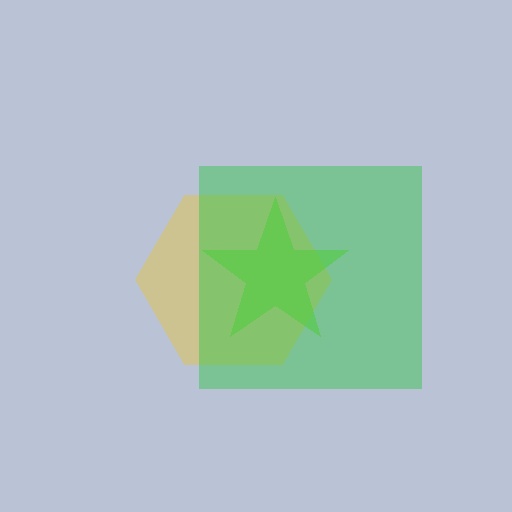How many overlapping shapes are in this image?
There are 3 overlapping shapes in the image.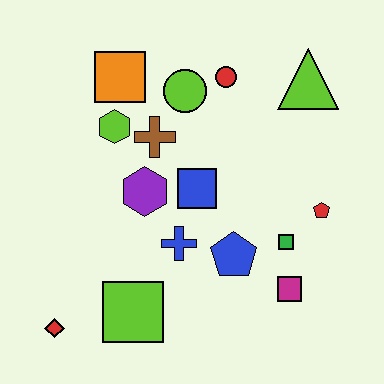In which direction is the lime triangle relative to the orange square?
The lime triangle is to the right of the orange square.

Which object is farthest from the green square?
The red diamond is farthest from the green square.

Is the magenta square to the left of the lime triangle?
Yes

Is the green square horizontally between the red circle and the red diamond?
No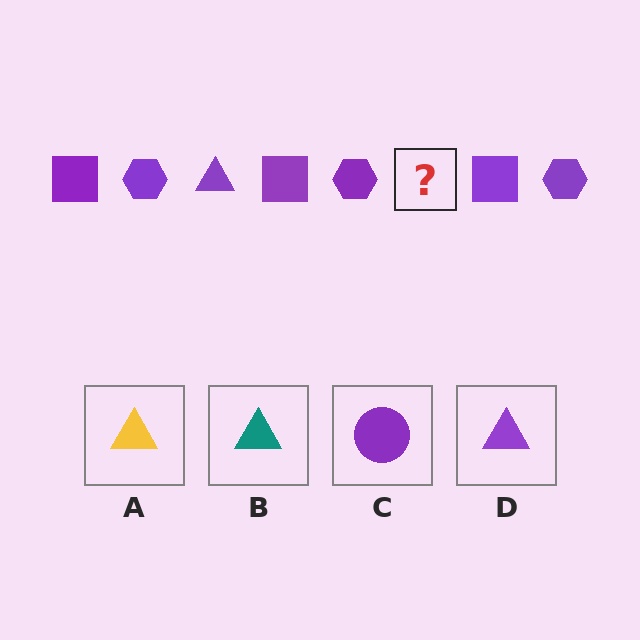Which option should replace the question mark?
Option D.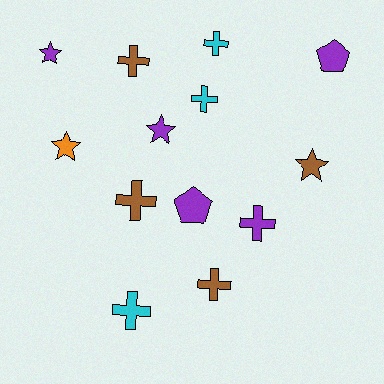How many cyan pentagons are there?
There are no cyan pentagons.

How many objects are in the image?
There are 13 objects.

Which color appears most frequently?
Purple, with 5 objects.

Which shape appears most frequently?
Cross, with 7 objects.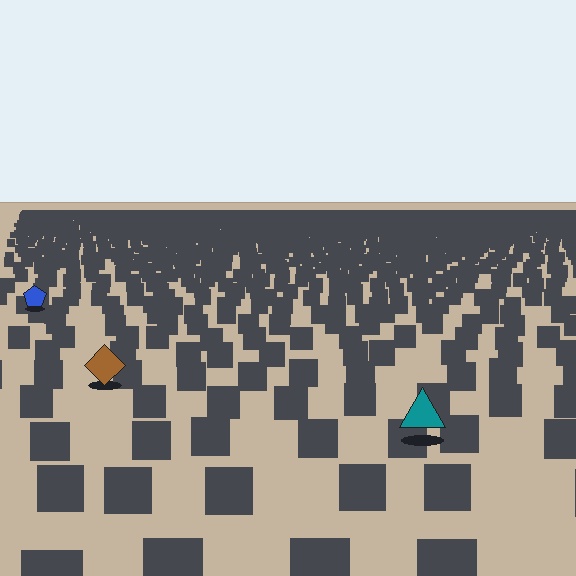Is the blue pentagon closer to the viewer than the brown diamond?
No. The brown diamond is closer — you can tell from the texture gradient: the ground texture is coarser near it.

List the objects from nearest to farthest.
From nearest to farthest: the teal triangle, the brown diamond, the blue pentagon.